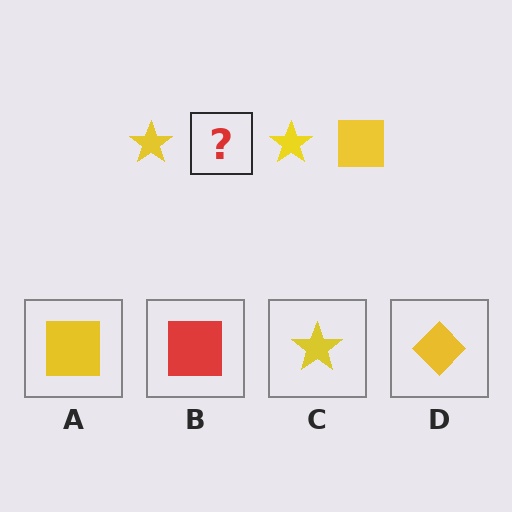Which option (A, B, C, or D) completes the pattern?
A.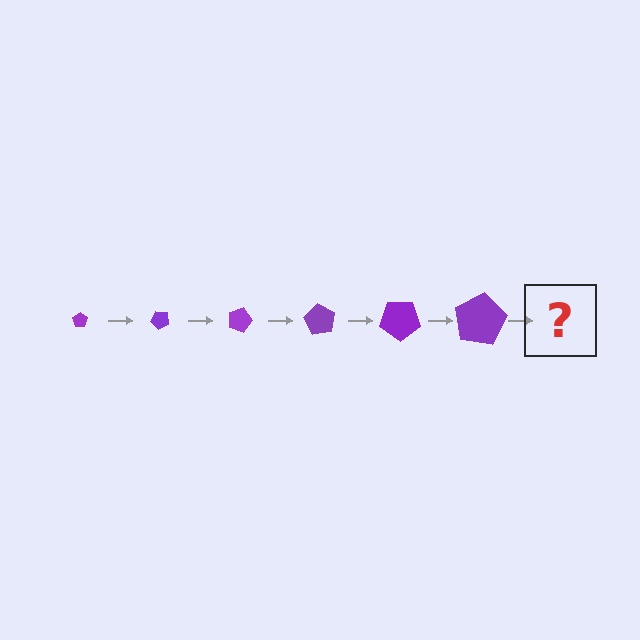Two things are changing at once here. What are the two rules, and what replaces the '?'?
The two rules are that the pentagon grows larger each step and it rotates 45 degrees each step. The '?' should be a pentagon, larger than the previous one and rotated 270 degrees from the start.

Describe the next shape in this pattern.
It should be a pentagon, larger than the previous one and rotated 270 degrees from the start.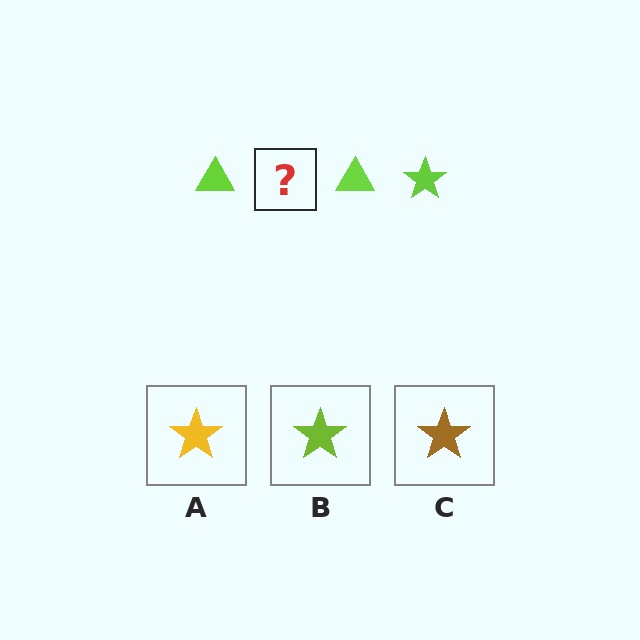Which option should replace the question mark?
Option B.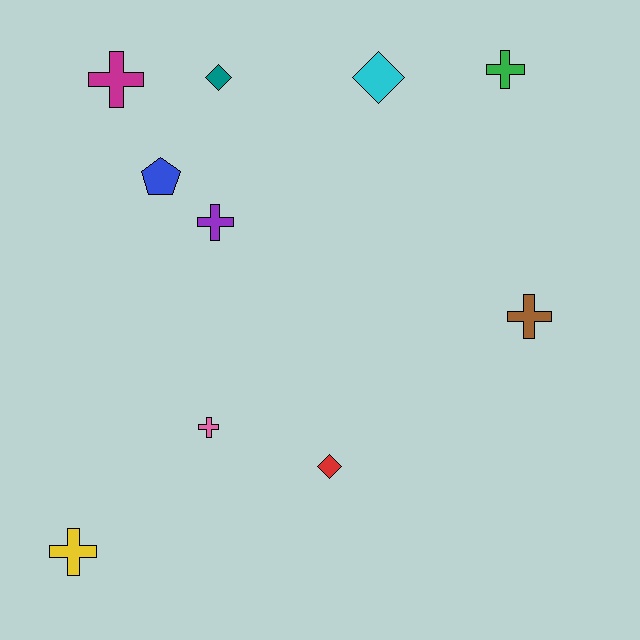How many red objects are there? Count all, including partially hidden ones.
There is 1 red object.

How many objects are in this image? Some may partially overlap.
There are 10 objects.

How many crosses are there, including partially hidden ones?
There are 6 crosses.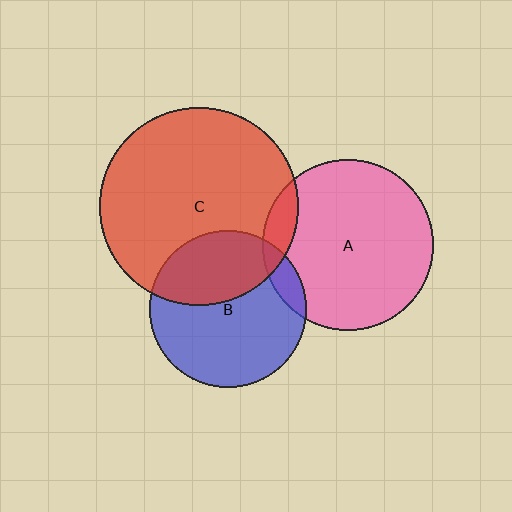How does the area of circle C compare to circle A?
Approximately 1.3 times.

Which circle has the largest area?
Circle C (red).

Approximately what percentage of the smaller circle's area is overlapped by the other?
Approximately 10%.